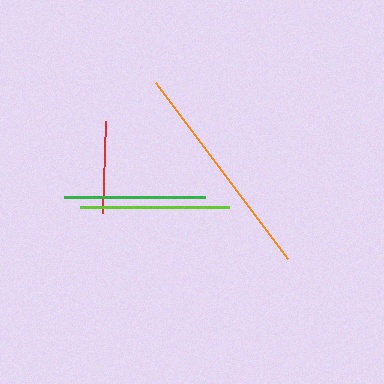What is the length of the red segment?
The red segment is approximately 92 pixels long.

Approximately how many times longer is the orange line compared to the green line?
The orange line is approximately 1.6 times the length of the green line.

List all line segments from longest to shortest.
From longest to shortest: orange, lime, green, red.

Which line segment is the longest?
The orange line is the longest at approximately 220 pixels.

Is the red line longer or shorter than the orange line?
The orange line is longer than the red line.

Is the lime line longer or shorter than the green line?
The lime line is longer than the green line.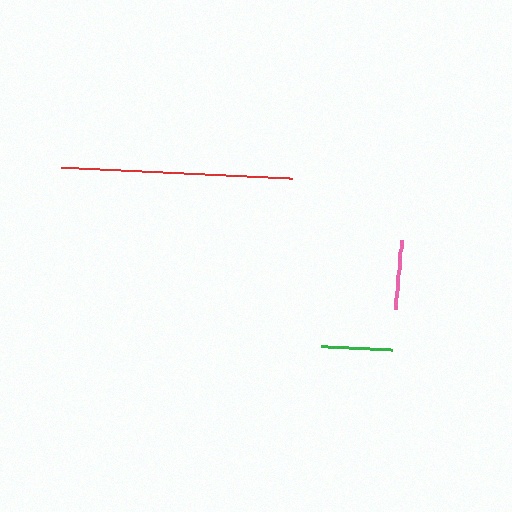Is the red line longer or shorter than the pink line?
The red line is longer than the pink line.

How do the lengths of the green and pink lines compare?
The green and pink lines are approximately the same length.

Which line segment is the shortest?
The pink line is the shortest at approximately 69 pixels.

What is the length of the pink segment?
The pink segment is approximately 69 pixels long.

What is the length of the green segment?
The green segment is approximately 71 pixels long.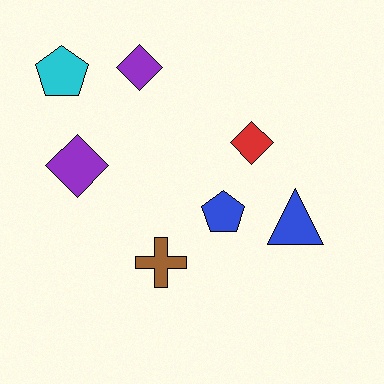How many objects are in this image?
There are 7 objects.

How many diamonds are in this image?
There are 3 diamonds.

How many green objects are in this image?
There are no green objects.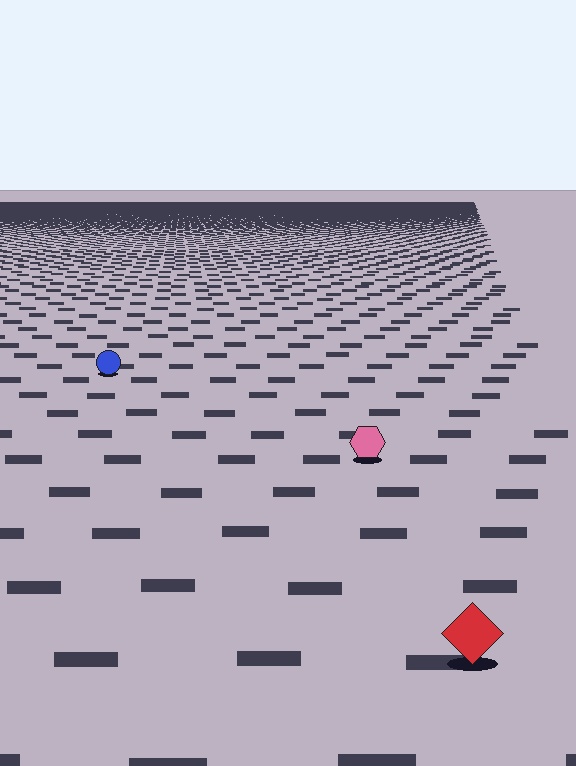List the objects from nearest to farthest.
From nearest to farthest: the red diamond, the pink hexagon, the blue circle.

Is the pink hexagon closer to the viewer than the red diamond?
No. The red diamond is closer — you can tell from the texture gradient: the ground texture is coarser near it.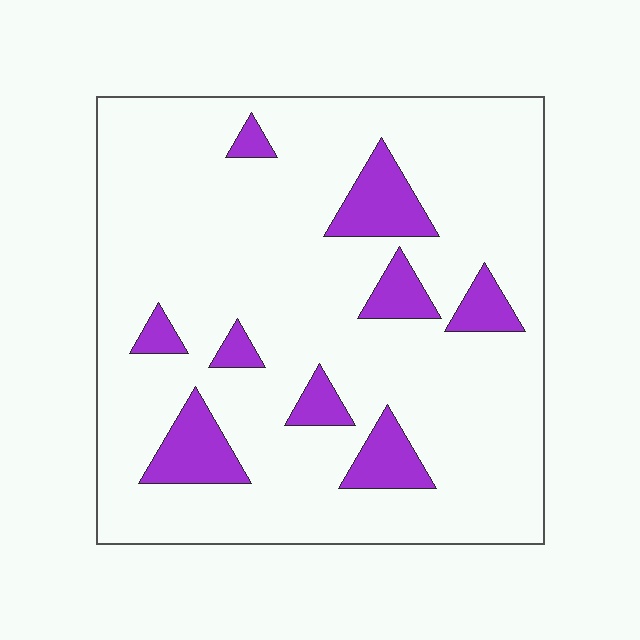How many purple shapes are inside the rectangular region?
9.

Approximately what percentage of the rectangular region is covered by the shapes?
Approximately 15%.